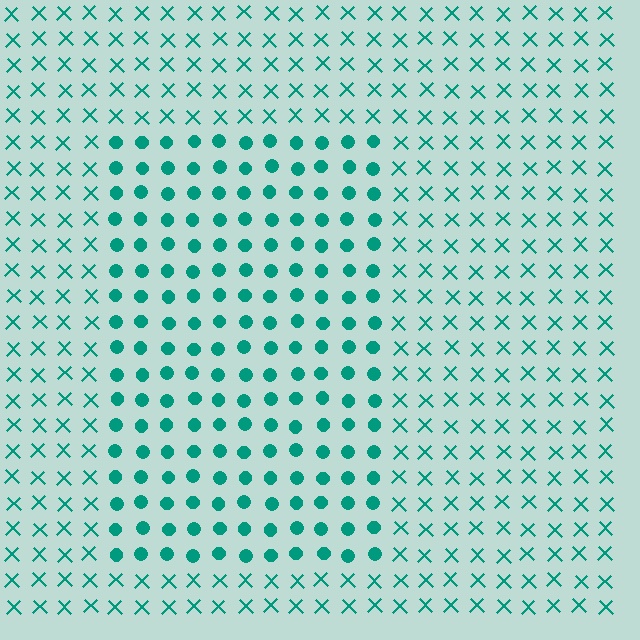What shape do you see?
I see a rectangle.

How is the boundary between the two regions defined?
The boundary is defined by a change in element shape: circles inside vs. X marks outside. All elements share the same color and spacing.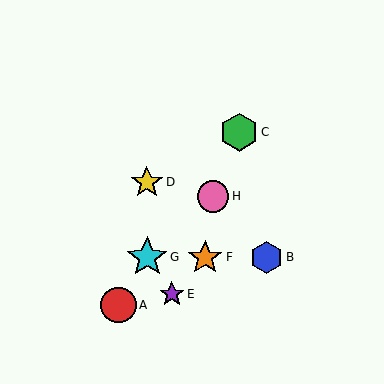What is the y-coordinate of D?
Object D is at y≈182.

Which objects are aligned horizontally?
Objects B, F, G are aligned horizontally.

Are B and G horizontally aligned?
Yes, both are at y≈257.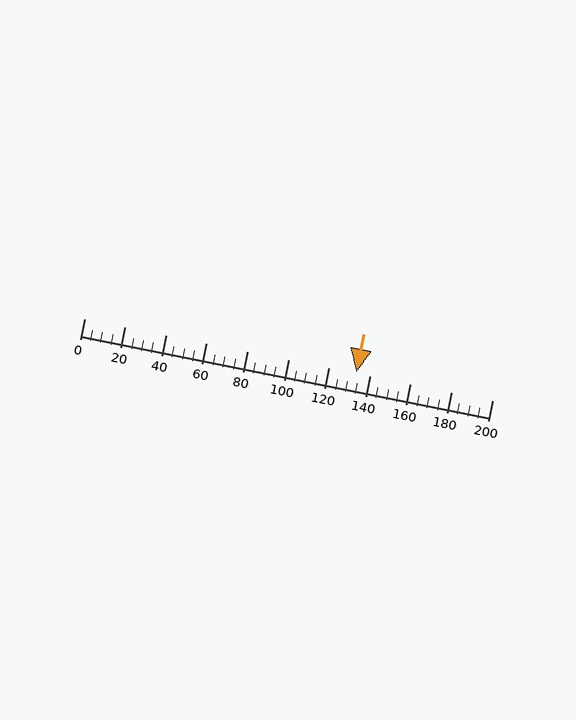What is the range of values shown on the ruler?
The ruler shows values from 0 to 200.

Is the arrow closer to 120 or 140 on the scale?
The arrow is closer to 140.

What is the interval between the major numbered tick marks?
The major tick marks are spaced 20 units apart.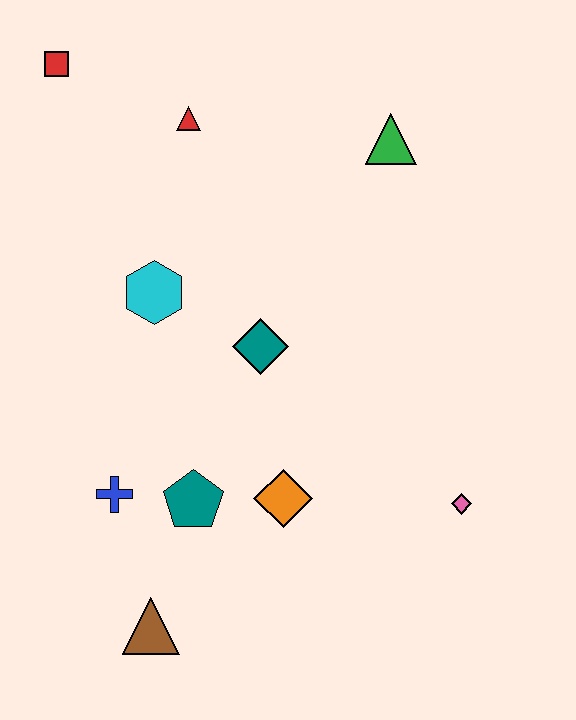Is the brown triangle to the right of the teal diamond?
No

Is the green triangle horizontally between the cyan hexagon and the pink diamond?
Yes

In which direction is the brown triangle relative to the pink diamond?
The brown triangle is to the left of the pink diamond.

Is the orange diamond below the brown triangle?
No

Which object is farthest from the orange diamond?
The red square is farthest from the orange diamond.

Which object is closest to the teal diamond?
The cyan hexagon is closest to the teal diamond.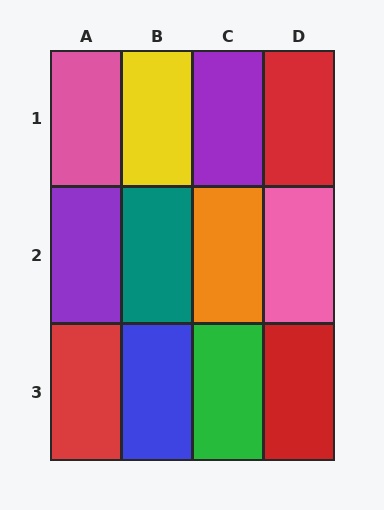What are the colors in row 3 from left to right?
Red, blue, green, red.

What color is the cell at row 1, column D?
Red.